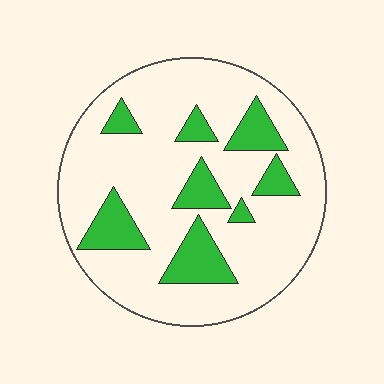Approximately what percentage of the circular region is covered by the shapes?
Approximately 20%.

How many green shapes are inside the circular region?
8.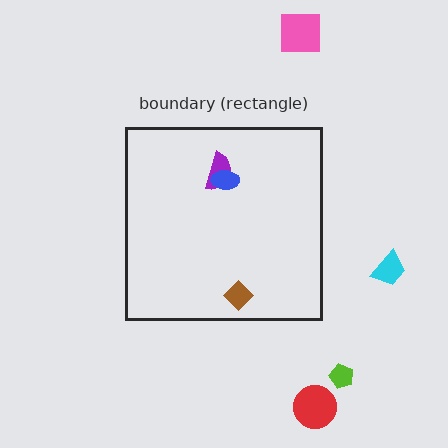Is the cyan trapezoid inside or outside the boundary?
Outside.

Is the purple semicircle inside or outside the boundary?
Inside.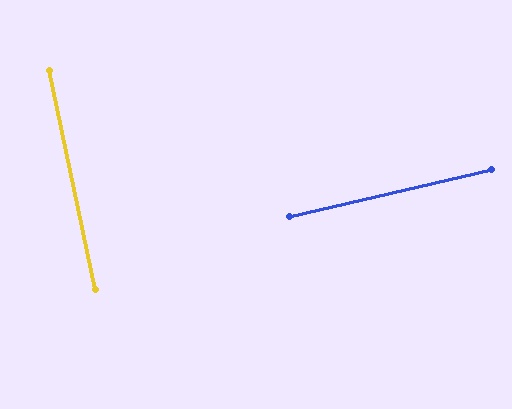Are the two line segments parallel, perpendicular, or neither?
Perpendicular — they meet at approximately 89°.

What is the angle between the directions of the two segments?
Approximately 89 degrees.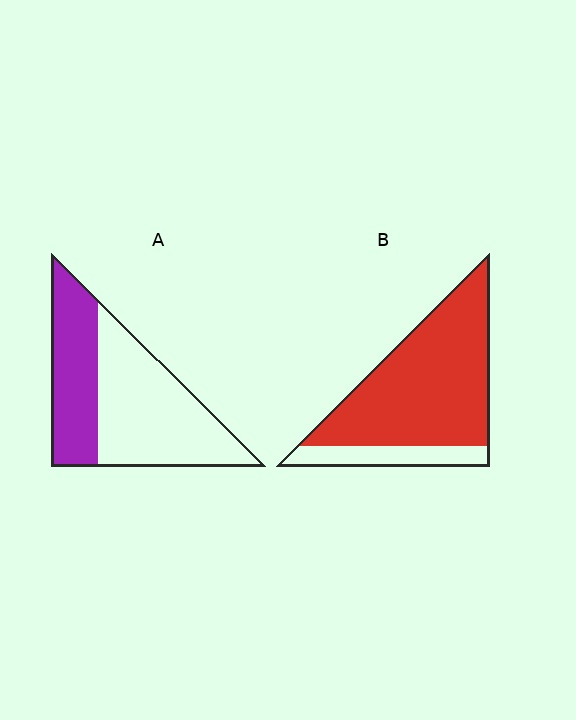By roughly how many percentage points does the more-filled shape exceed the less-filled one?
By roughly 45 percentage points (B over A).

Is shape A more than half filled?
No.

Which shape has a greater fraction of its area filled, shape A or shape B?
Shape B.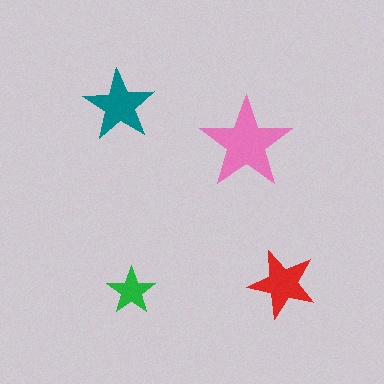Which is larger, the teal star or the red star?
The teal one.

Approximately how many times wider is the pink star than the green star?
About 2 times wider.